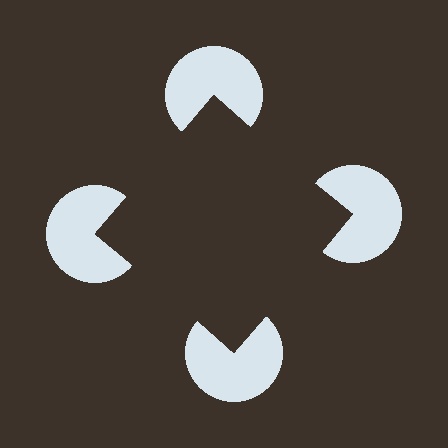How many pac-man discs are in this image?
There are 4 — one at each vertex of the illusory square.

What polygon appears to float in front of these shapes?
An illusory square — its edges are inferred from the aligned wedge cuts in the pac-man discs, not physically drawn.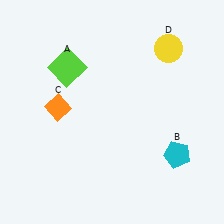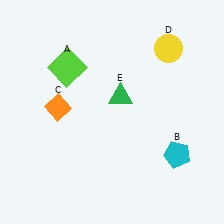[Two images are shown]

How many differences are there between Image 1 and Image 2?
There is 1 difference between the two images.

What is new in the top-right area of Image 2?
A green triangle (E) was added in the top-right area of Image 2.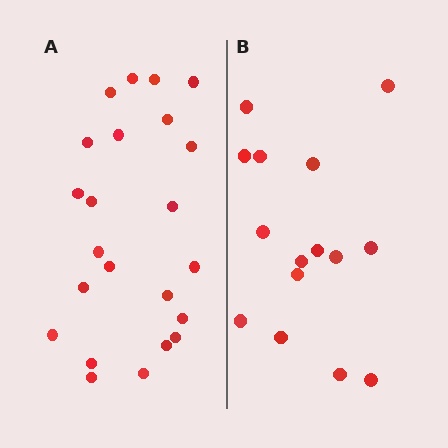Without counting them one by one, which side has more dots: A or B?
Region A (the left region) has more dots.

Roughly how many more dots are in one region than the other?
Region A has roughly 8 or so more dots than region B.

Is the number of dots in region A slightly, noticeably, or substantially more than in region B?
Region A has substantially more. The ratio is roughly 1.5 to 1.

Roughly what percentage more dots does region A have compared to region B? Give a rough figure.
About 55% more.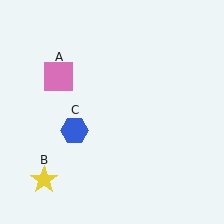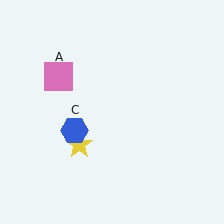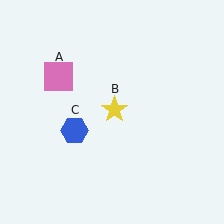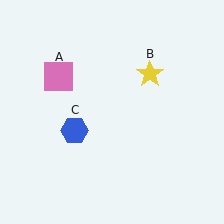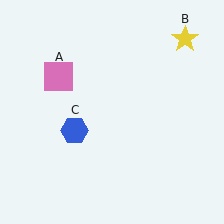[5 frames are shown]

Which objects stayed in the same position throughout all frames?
Pink square (object A) and blue hexagon (object C) remained stationary.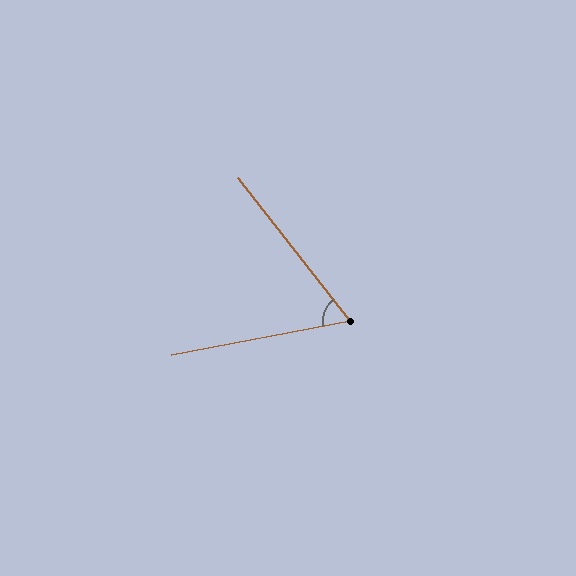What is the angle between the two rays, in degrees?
Approximately 63 degrees.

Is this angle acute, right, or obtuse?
It is acute.